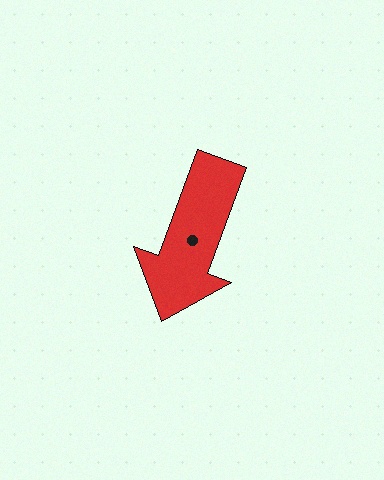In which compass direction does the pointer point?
South.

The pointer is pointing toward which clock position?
Roughly 7 o'clock.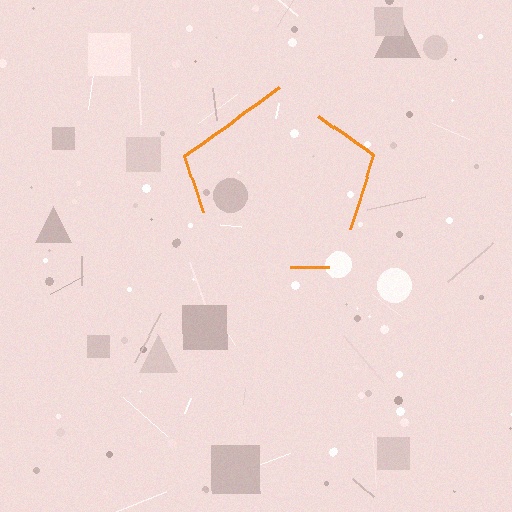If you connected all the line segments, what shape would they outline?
They would outline a pentagon.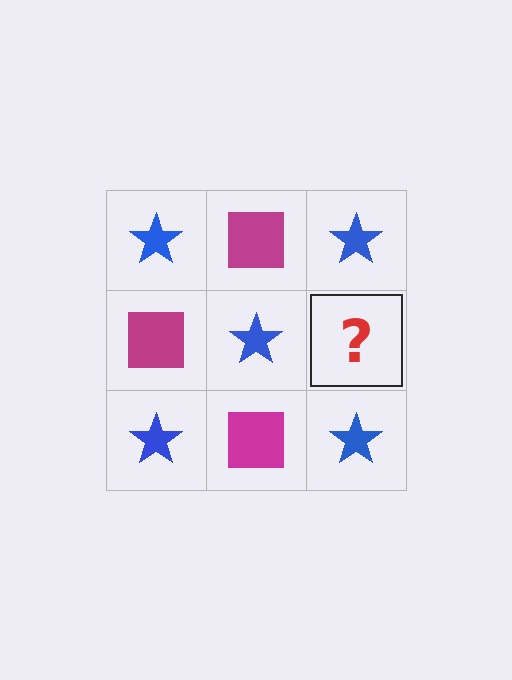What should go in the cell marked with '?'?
The missing cell should contain a magenta square.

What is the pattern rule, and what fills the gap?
The rule is that it alternates blue star and magenta square in a checkerboard pattern. The gap should be filled with a magenta square.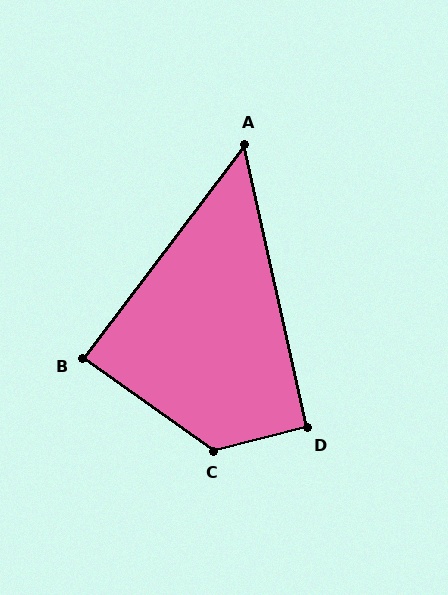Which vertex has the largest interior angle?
C, at approximately 130 degrees.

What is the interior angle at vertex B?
Approximately 88 degrees (approximately right).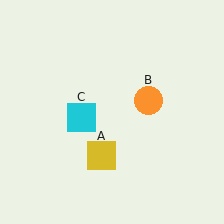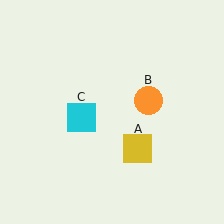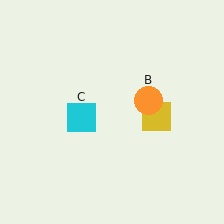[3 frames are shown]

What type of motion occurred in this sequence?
The yellow square (object A) rotated counterclockwise around the center of the scene.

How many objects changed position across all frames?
1 object changed position: yellow square (object A).